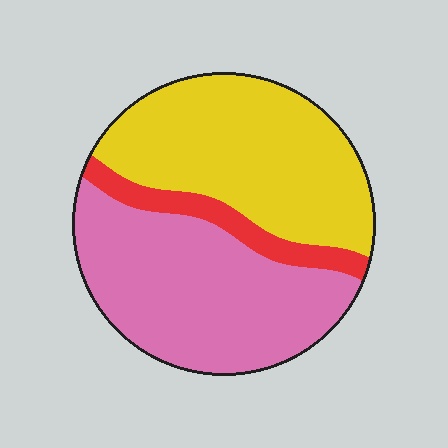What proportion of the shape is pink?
Pink covers about 45% of the shape.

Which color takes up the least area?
Red, at roughly 10%.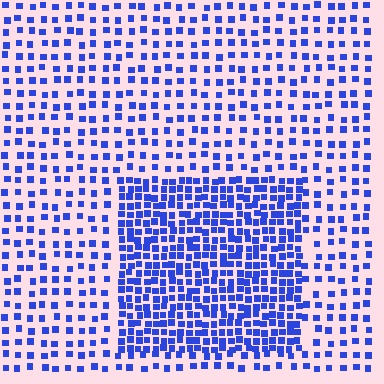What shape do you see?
I see a rectangle.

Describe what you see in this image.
The image contains small blue elements arranged at two different densities. A rectangle-shaped region is visible where the elements are more densely packed than the surrounding area.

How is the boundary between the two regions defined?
The boundary is defined by a change in element density (approximately 2.2x ratio). All elements are the same color, size, and shape.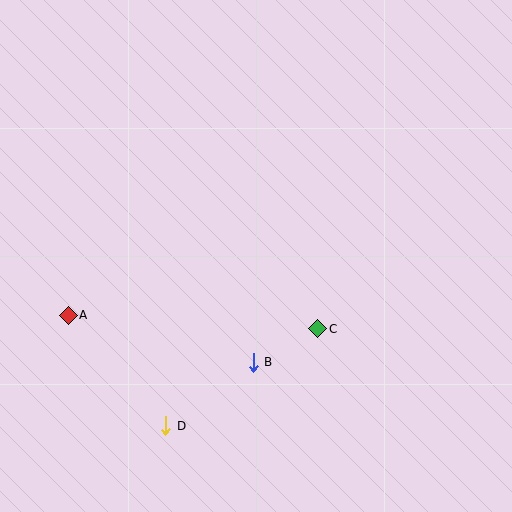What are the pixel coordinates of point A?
Point A is at (68, 315).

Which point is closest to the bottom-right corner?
Point C is closest to the bottom-right corner.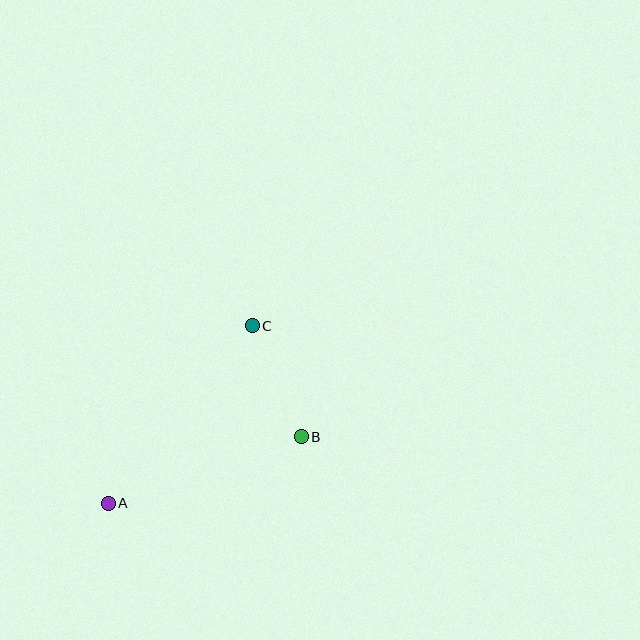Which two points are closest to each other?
Points B and C are closest to each other.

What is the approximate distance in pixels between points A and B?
The distance between A and B is approximately 204 pixels.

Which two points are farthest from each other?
Points A and C are farthest from each other.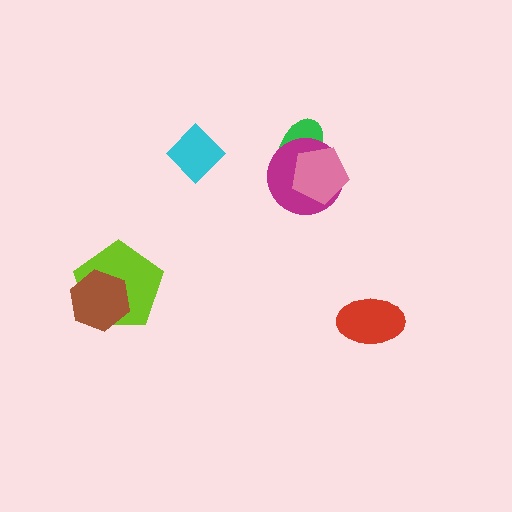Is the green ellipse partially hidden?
Yes, it is partially covered by another shape.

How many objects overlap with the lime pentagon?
1 object overlaps with the lime pentagon.